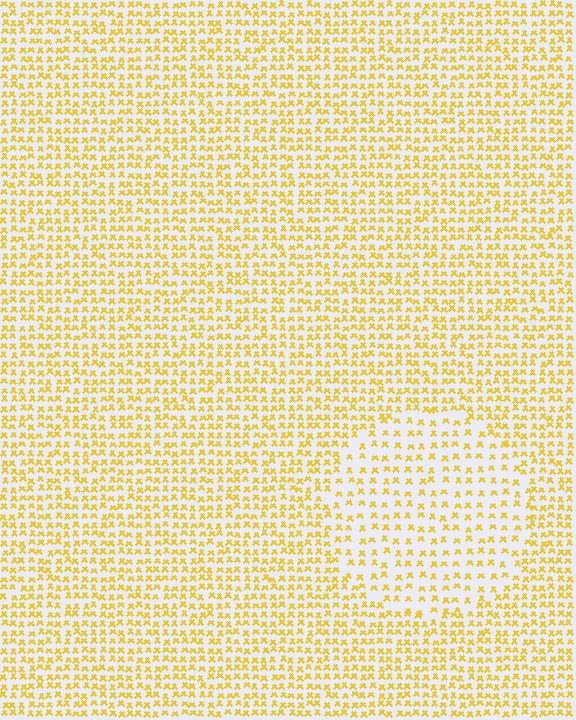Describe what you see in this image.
The image contains small yellow elements arranged at two different densities. A circle-shaped region is visible where the elements are less densely packed than the surrounding area.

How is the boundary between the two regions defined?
The boundary is defined by a change in element density (approximately 1.8x ratio). All elements are the same color, size, and shape.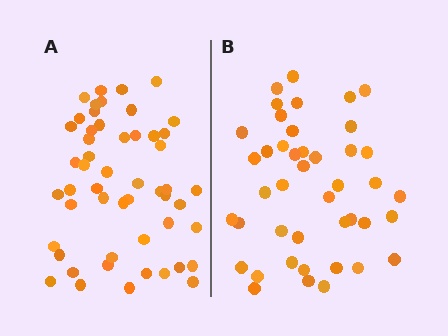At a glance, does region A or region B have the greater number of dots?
Region A (the left region) has more dots.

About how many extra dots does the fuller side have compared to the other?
Region A has roughly 8 or so more dots than region B.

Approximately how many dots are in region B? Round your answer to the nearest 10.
About 40 dots. (The exact count is 43, which rounds to 40.)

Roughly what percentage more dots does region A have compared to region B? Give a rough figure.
About 20% more.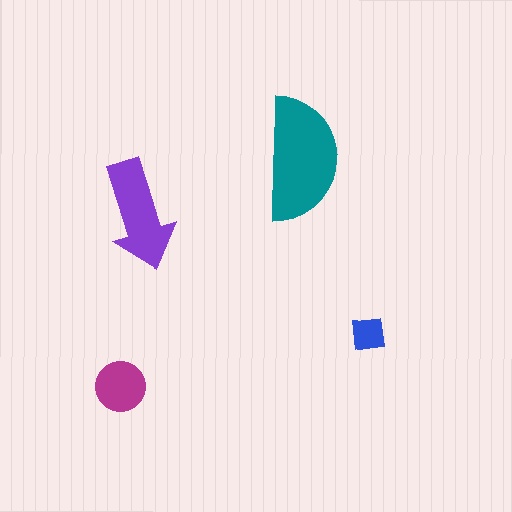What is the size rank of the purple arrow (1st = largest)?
2nd.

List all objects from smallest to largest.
The blue square, the magenta circle, the purple arrow, the teal semicircle.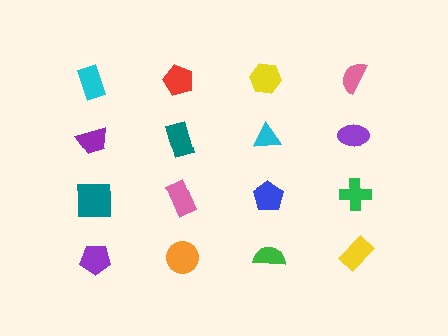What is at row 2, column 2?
A teal rectangle.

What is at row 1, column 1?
A cyan rectangle.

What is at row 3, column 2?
A pink rectangle.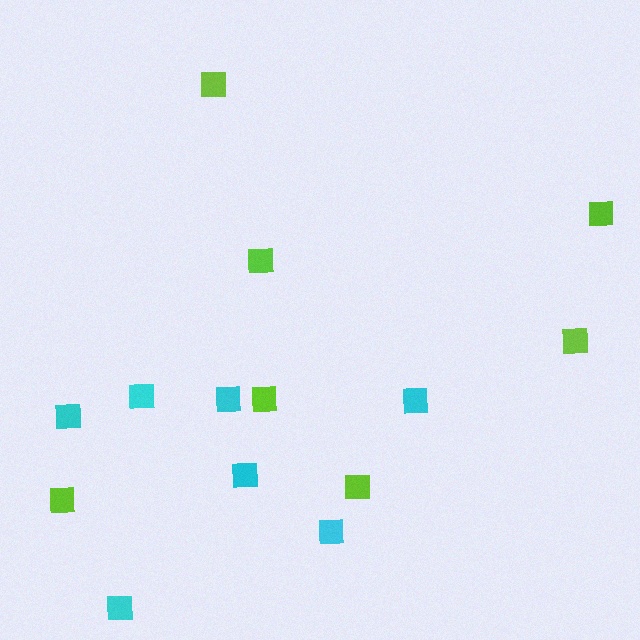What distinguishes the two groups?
There are 2 groups: one group of cyan squares (7) and one group of lime squares (7).